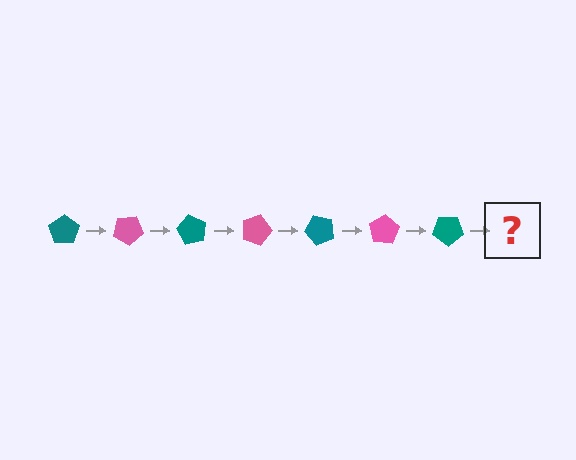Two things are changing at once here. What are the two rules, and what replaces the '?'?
The two rules are that it rotates 30 degrees each step and the color cycles through teal and pink. The '?' should be a pink pentagon, rotated 210 degrees from the start.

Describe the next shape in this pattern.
It should be a pink pentagon, rotated 210 degrees from the start.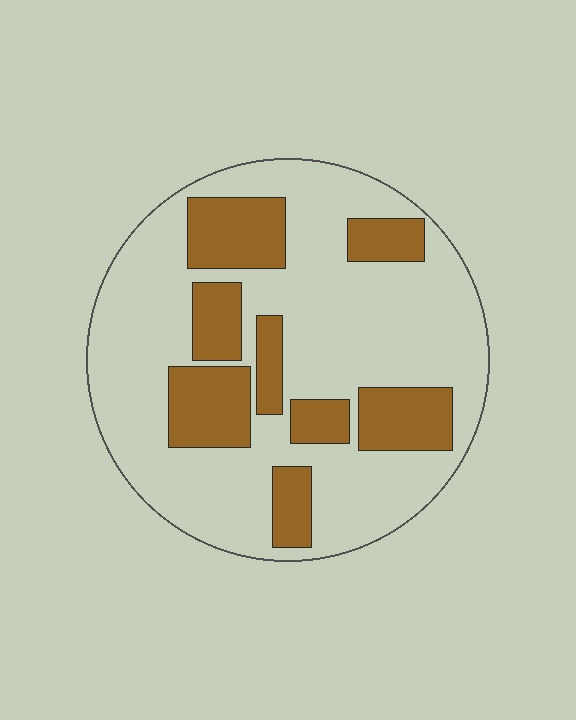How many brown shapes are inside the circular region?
8.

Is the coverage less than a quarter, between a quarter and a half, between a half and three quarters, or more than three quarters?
Between a quarter and a half.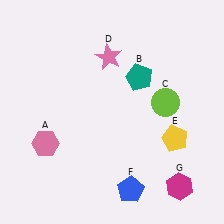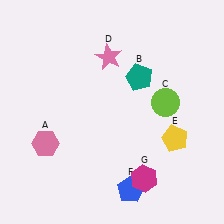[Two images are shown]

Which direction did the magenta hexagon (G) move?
The magenta hexagon (G) moved left.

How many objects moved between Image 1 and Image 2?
1 object moved between the two images.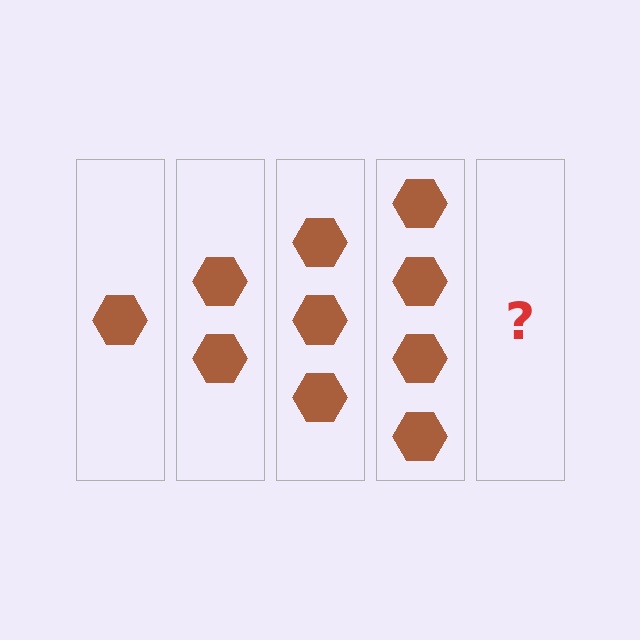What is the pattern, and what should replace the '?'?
The pattern is that each step adds one more hexagon. The '?' should be 5 hexagons.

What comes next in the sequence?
The next element should be 5 hexagons.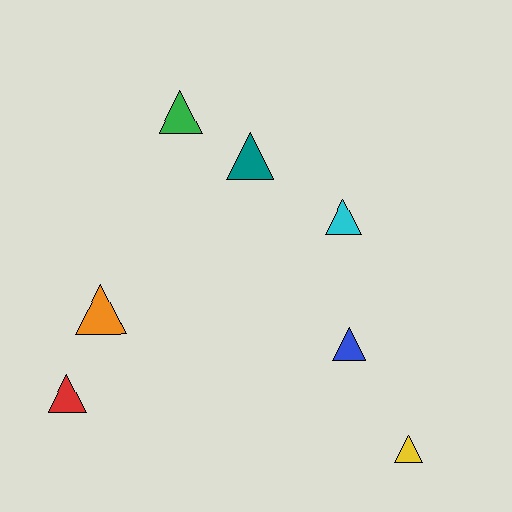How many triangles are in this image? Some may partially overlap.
There are 7 triangles.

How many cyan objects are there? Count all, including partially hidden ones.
There is 1 cyan object.